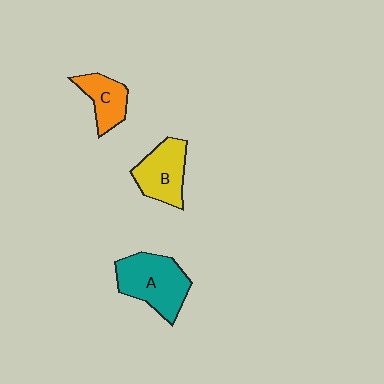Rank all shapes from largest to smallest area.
From largest to smallest: A (teal), B (yellow), C (orange).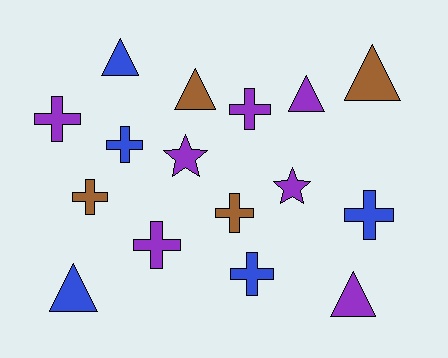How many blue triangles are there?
There are 2 blue triangles.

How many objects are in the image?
There are 16 objects.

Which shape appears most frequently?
Cross, with 8 objects.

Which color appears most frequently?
Purple, with 7 objects.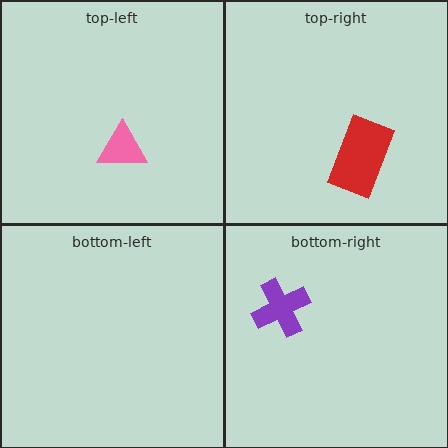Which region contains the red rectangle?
The top-right region.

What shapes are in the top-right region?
The red rectangle.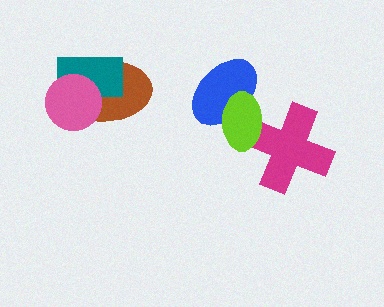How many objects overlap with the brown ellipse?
2 objects overlap with the brown ellipse.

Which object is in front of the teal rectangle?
The pink circle is in front of the teal rectangle.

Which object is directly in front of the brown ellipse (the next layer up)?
The teal rectangle is directly in front of the brown ellipse.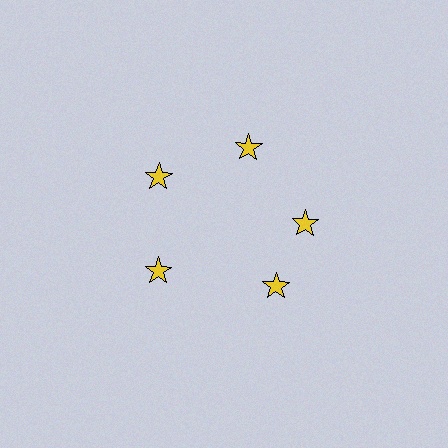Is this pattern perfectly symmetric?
No. The 5 yellow stars are arranged in a ring, but one element near the 5 o'clock position is rotated out of alignment along the ring, breaking the 5-fold rotational symmetry.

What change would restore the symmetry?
The symmetry would be restored by rotating it back into even spacing with its neighbors so that all 5 stars sit at equal angles and equal distance from the center.